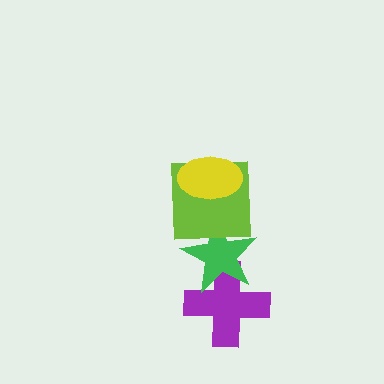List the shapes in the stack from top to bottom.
From top to bottom: the yellow ellipse, the lime square, the green star, the purple cross.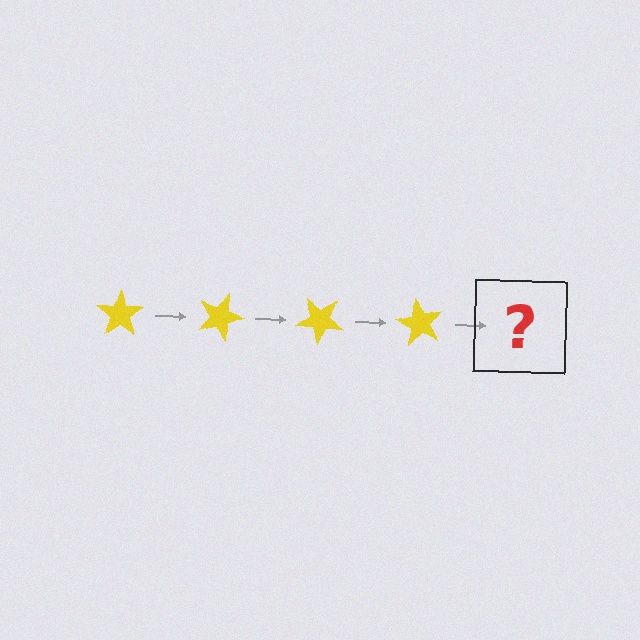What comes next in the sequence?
The next element should be a yellow star rotated 80 degrees.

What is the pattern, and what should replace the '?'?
The pattern is that the star rotates 20 degrees each step. The '?' should be a yellow star rotated 80 degrees.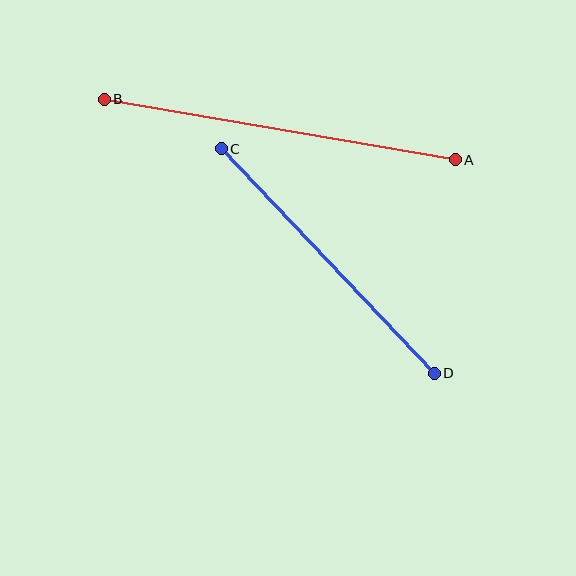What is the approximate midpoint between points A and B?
The midpoint is at approximately (280, 129) pixels.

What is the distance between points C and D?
The distance is approximately 310 pixels.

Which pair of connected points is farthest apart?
Points A and B are farthest apart.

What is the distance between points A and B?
The distance is approximately 356 pixels.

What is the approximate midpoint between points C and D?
The midpoint is at approximately (328, 261) pixels.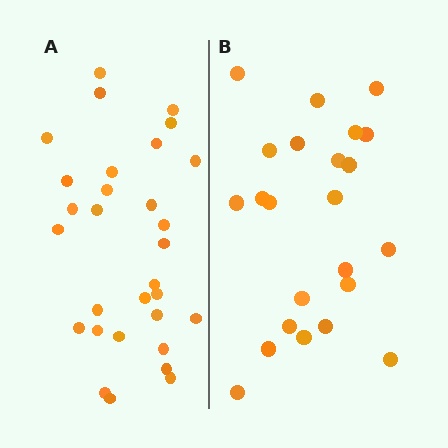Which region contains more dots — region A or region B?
Region A (the left region) has more dots.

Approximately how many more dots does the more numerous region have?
Region A has roughly 8 or so more dots than region B.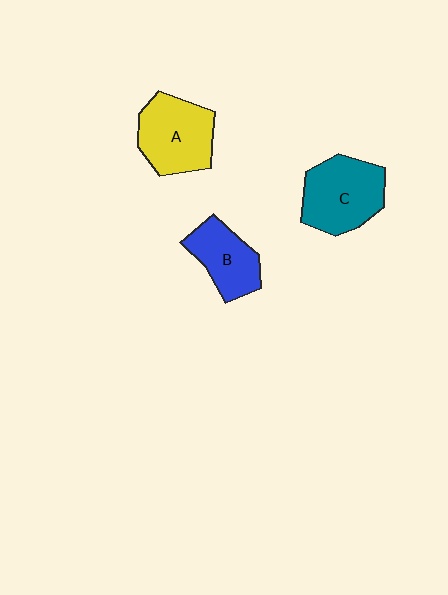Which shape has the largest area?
Shape C (teal).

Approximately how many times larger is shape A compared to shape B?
Approximately 1.3 times.